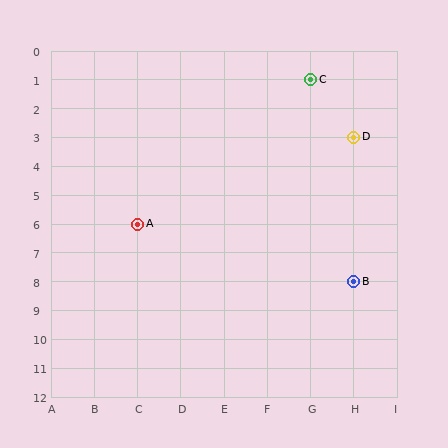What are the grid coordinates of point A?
Point A is at grid coordinates (C, 6).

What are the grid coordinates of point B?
Point B is at grid coordinates (H, 8).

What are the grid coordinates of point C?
Point C is at grid coordinates (G, 1).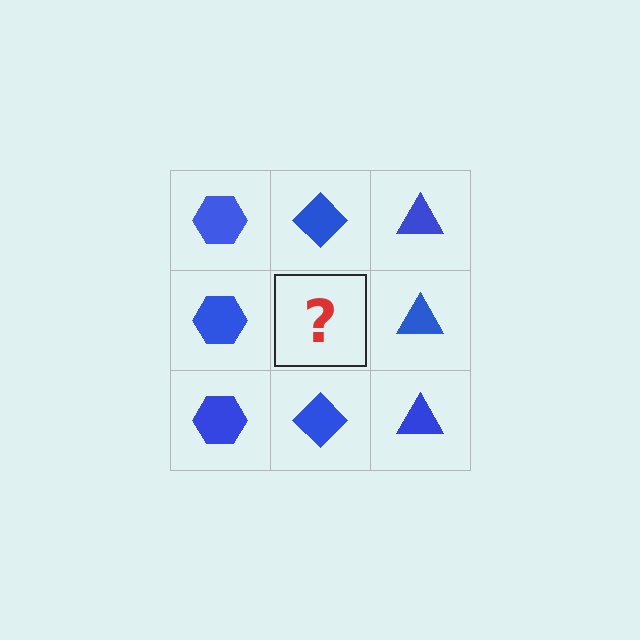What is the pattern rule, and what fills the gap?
The rule is that each column has a consistent shape. The gap should be filled with a blue diamond.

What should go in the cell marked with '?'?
The missing cell should contain a blue diamond.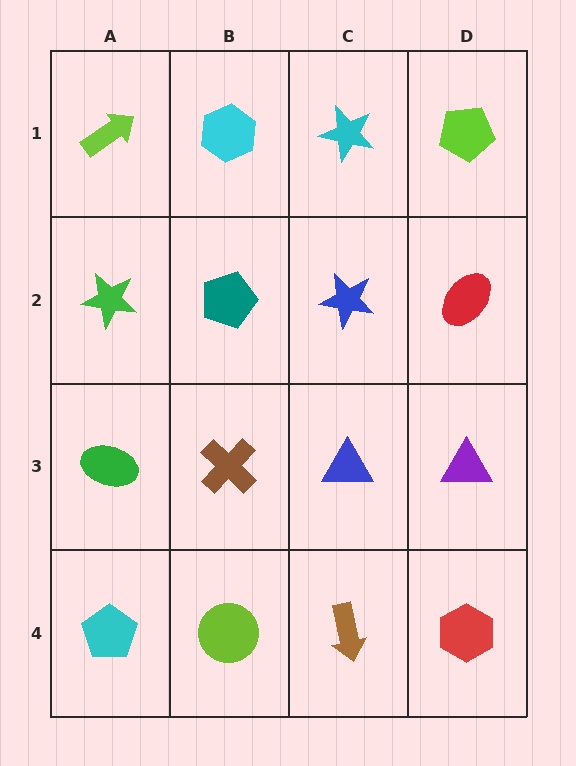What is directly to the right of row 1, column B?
A cyan star.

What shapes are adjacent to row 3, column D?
A red ellipse (row 2, column D), a red hexagon (row 4, column D), a blue triangle (row 3, column C).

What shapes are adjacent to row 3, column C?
A blue star (row 2, column C), a brown arrow (row 4, column C), a brown cross (row 3, column B), a purple triangle (row 3, column D).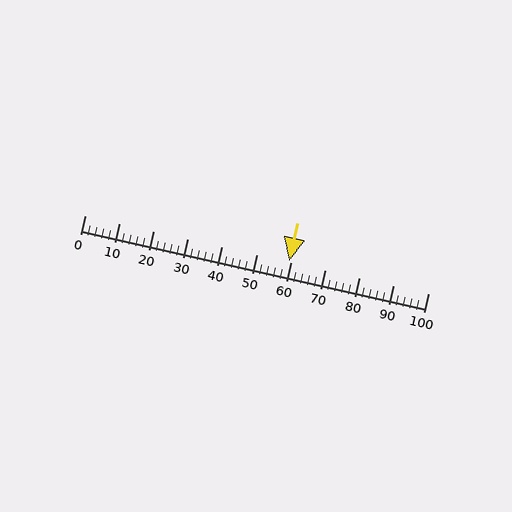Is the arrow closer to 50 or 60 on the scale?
The arrow is closer to 60.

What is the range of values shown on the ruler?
The ruler shows values from 0 to 100.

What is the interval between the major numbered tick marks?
The major tick marks are spaced 10 units apart.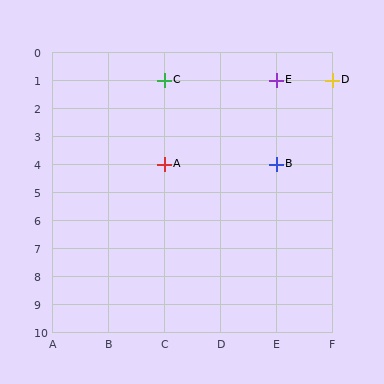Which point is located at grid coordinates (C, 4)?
Point A is at (C, 4).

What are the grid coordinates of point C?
Point C is at grid coordinates (C, 1).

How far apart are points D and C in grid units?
Points D and C are 3 columns apart.